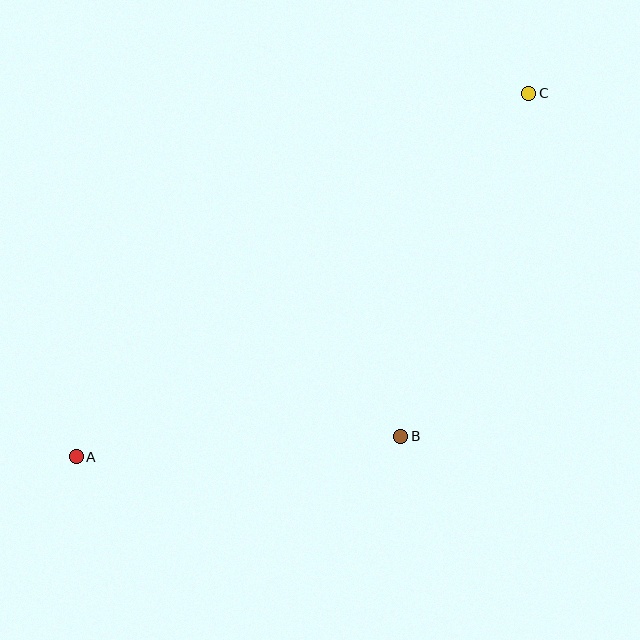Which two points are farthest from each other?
Points A and C are farthest from each other.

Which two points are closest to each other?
Points A and B are closest to each other.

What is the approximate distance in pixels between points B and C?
The distance between B and C is approximately 366 pixels.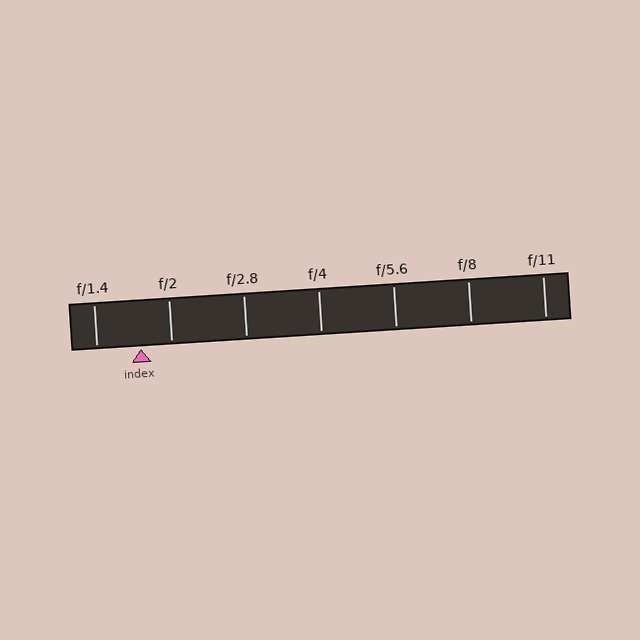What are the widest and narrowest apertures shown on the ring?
The widest aperture shown is f/1.4 and the narrowest is f/11.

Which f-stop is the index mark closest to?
The index mark is closest to f/2.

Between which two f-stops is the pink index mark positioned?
The index mark is between f/1.4 and f/2.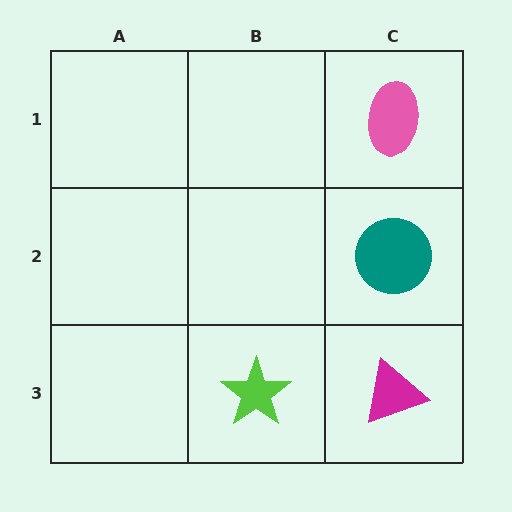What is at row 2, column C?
A teal circle.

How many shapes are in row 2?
1 shape.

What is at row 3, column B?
A lime star.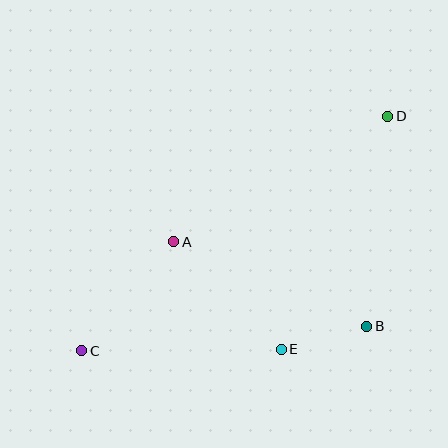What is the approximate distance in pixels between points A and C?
The distance between A and C is approximately 143 pixels.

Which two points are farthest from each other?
Points C and D are farthest from each other.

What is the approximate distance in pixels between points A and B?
The distance between A and B is approximately 211 pixels.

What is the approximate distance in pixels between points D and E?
The distance between D and E is approximately 256 pixels.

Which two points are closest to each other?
Points B and E are closest to each other.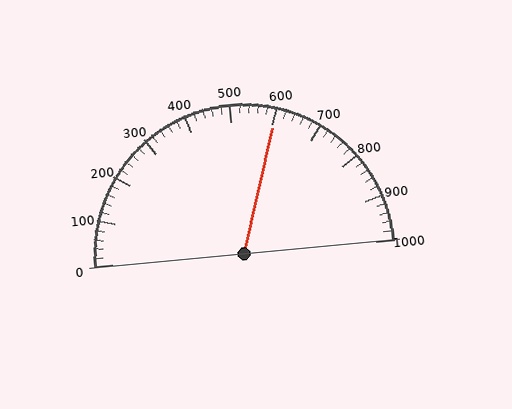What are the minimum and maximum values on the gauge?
The gauge ranges from 0 to 1000.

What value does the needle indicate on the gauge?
The needle indicates approximately 600.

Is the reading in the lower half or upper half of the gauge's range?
The reading is in the upper half of the range (0 to 1000).